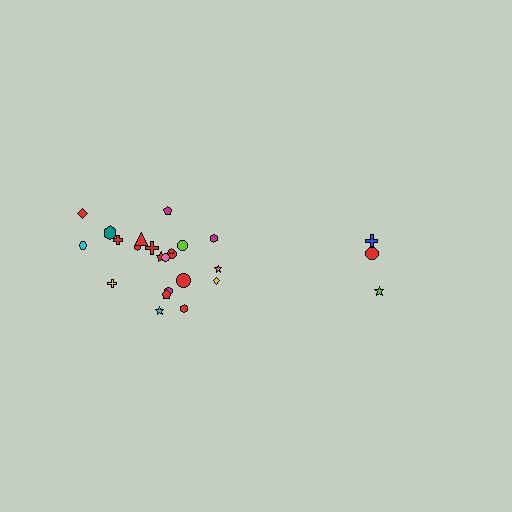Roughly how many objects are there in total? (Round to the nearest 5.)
Roughly 25 objects in total.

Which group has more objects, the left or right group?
The left group.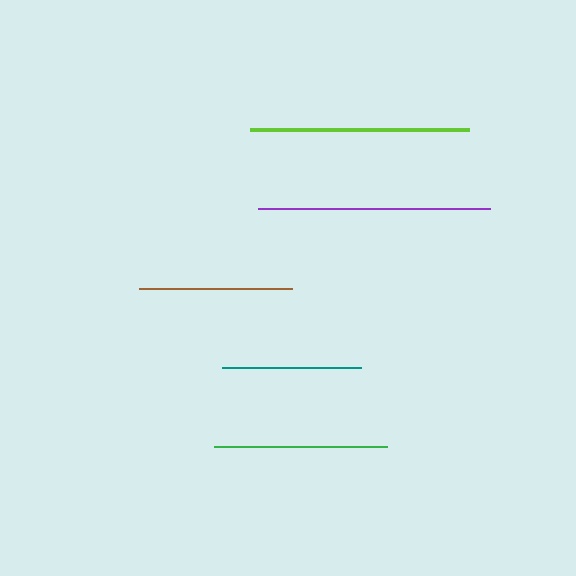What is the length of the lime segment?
The lime segment is approximately 220 pixels long.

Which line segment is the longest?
The purple line is the longest at approximately 231 pixels.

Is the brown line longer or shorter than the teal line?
The brown line is longer than the teal line.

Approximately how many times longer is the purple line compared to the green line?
The purple line is approximately 1.3 times the length of the green line.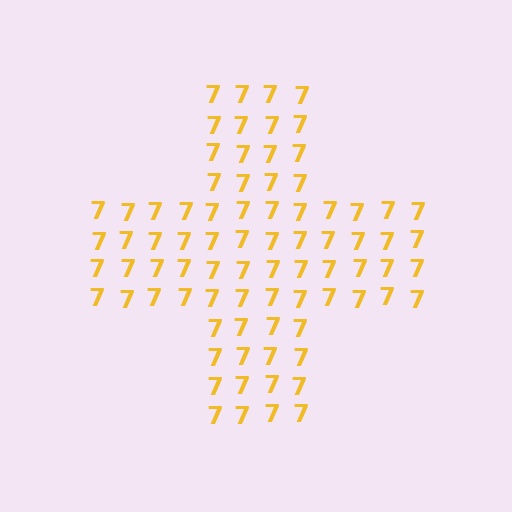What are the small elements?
The small elements are digit 7's.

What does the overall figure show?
The overall figure shows a cross.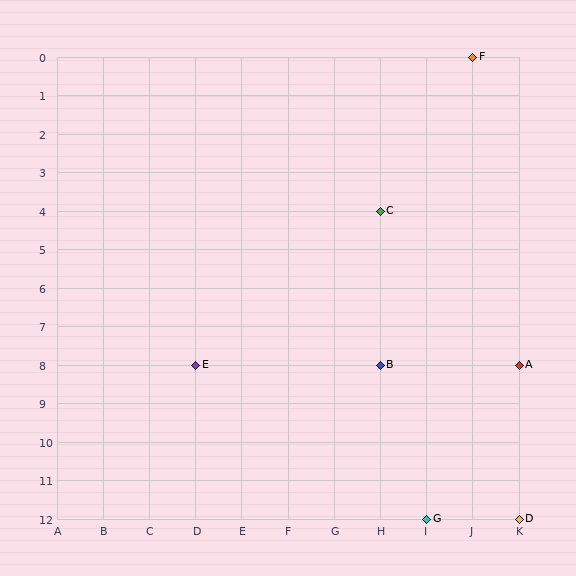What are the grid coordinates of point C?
Point C is at grid coordinates (H, 4).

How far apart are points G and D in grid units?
Points G and D are 2 columns apart.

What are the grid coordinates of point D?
Point D is at grid coordinates (K, 12).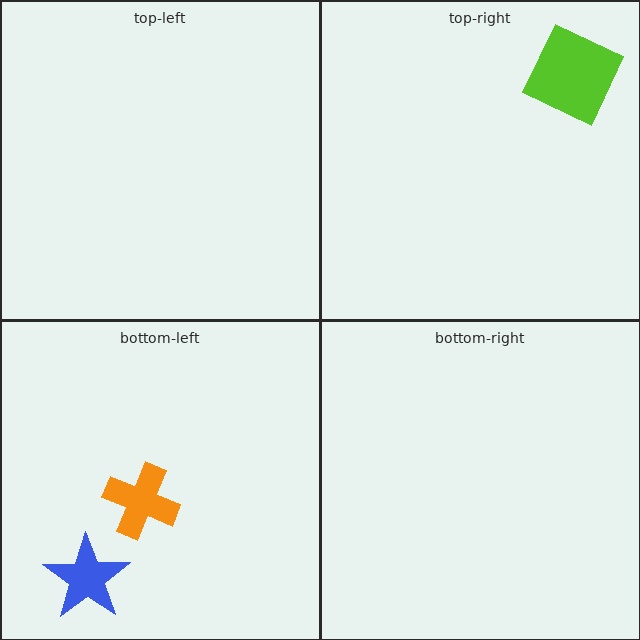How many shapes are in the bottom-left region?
2.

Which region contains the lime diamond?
The top-right region.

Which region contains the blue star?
The bottom-left region.